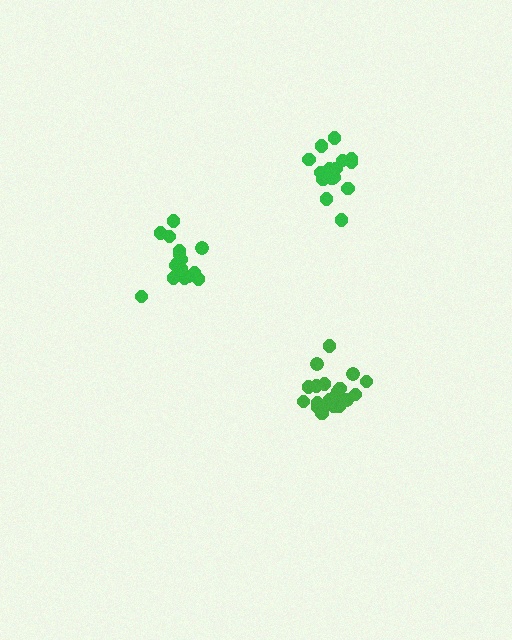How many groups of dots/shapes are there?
There are 3 groups.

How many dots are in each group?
Group 1: 20 dots, Group 2: 15 dots, Group 3: 16 dots (51 total).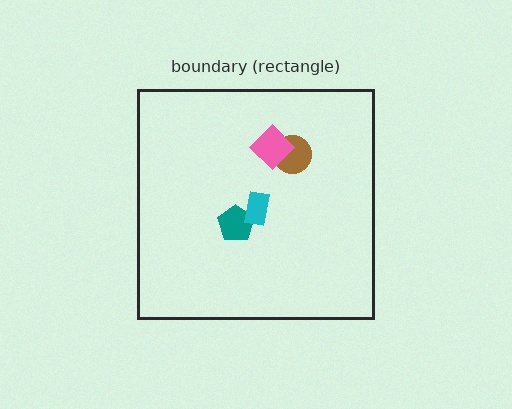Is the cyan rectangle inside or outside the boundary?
Inside.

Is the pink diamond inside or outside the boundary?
Inside.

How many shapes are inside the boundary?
4 inside, 0 outside.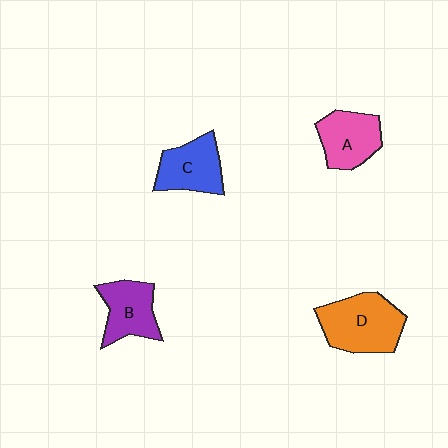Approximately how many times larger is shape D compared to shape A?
Approximately 1.4 times.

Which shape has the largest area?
Shape D (orange).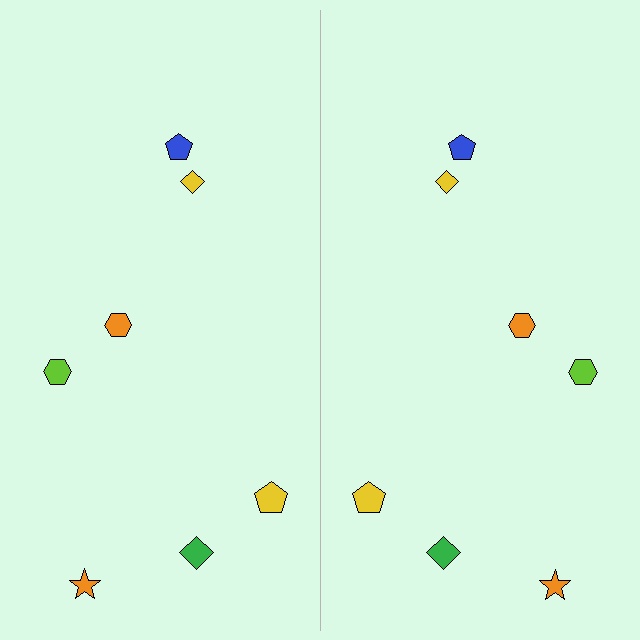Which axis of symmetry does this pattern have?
The pattern has a vertical axis of symmetry running through the center of the image.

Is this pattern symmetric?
Yes, this pattern has bilateral (reflection) symmetry.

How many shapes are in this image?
There are 14 shapes in this image.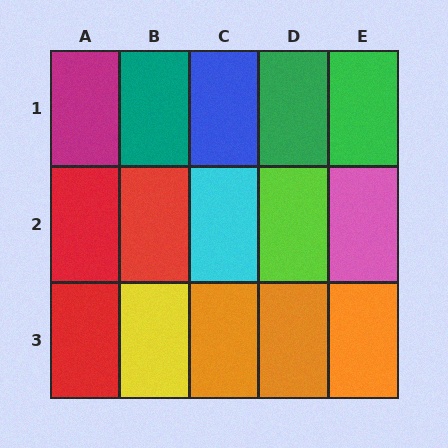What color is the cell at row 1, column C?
Blue.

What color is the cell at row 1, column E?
Green.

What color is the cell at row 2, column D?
Lime.